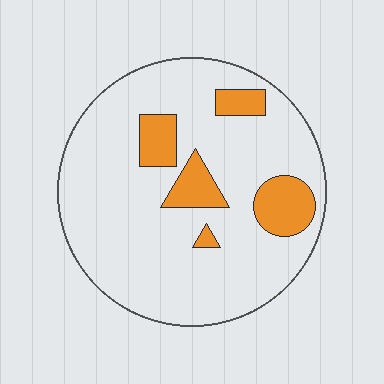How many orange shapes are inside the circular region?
5.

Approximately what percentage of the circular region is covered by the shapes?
Approximately 15%.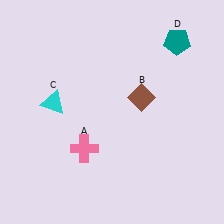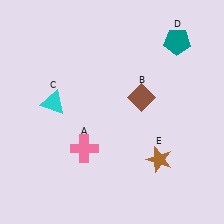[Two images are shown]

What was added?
A brown star (E) was added in Image 2.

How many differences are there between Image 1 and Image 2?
There is 1 difference between the two images.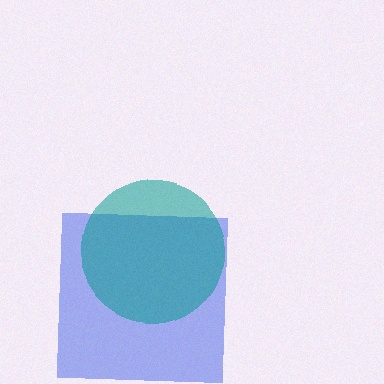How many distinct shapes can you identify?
There are 2 distinct shapes: a blue square, a teal circle.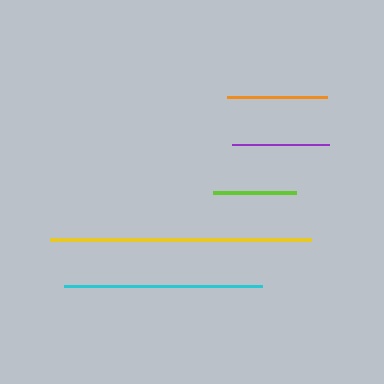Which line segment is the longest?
The yellow line is the longest at approximately 262 pixels.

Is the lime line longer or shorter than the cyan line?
The cyan line is longer than the lime line.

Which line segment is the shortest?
The lime line is the shortest at approximately 82 pixels.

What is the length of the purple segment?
The purple segment is approximately 96 pixels long.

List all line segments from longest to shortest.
From longest to shortest: yellow, cyan, orange, purple, lime.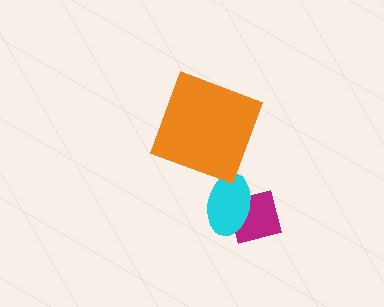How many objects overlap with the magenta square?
1 object overlaps with the magenta square.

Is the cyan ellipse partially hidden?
No, no other shape covers it.